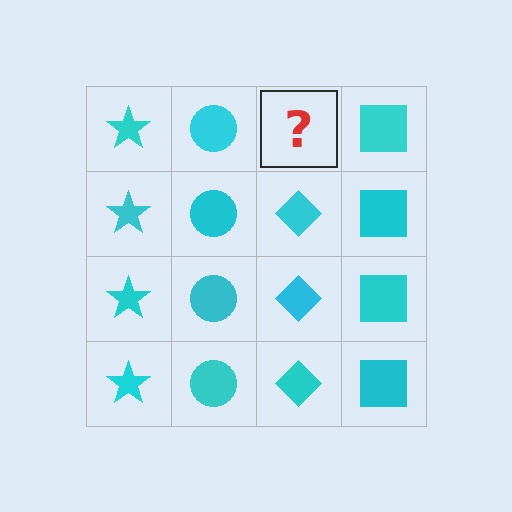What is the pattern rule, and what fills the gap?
The rule is that each column has a consistent shape. The gap should be filled with a cyan diamond.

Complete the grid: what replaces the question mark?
The question mark should be replaced with a cyan diamond.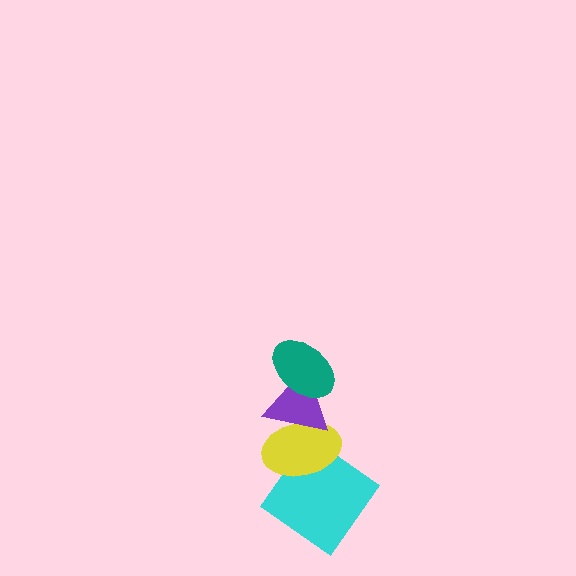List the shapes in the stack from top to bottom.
From top to bottom: the teal ellipse, the purple triangle, the yellow ellipse, the cyan diamond.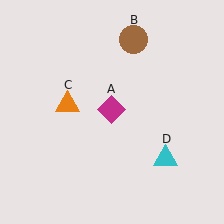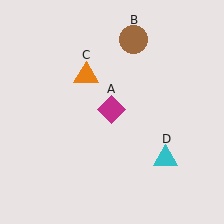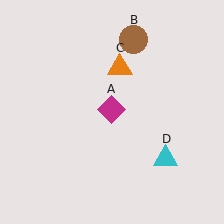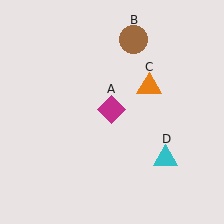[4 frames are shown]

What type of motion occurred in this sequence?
The orange triangle (object C) rotated clockwise around the center of the scene.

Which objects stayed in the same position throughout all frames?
Magenta diamond (object A) and brown circle (object B) and cyan triangle (object D) remained stationary.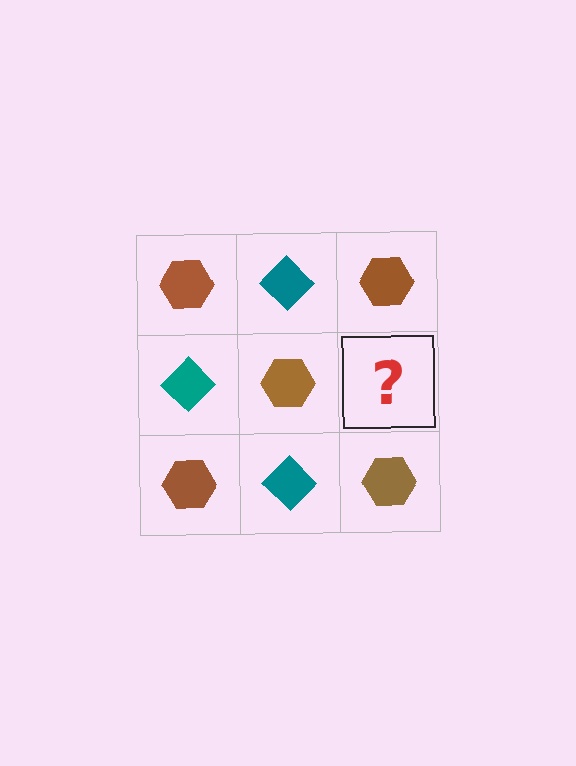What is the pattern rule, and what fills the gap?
The rule is that it alternates brown hexagon and teal diamond in a checkerboard pattern. The gap should be filled with a teal diamond.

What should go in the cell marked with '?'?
The missing cell should contain a teal diamond.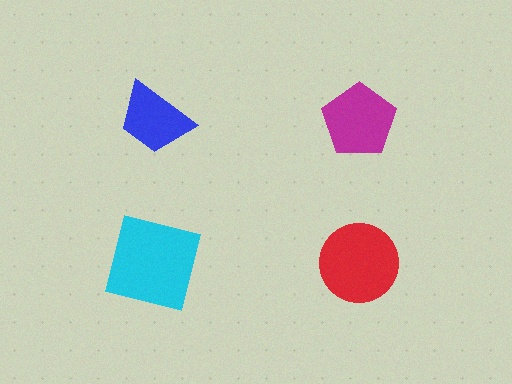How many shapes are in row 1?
2 shapes.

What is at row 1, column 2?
A magenta pentagon.